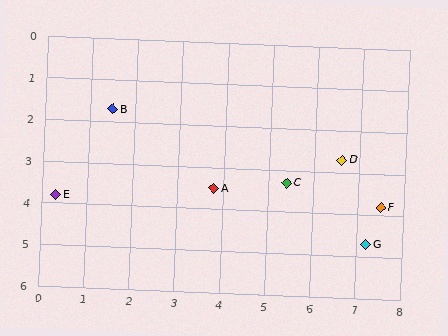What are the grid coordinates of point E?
Point E is at approximately (0.3, 3.8).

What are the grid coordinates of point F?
Point F is at approximately (7.5, 3.8).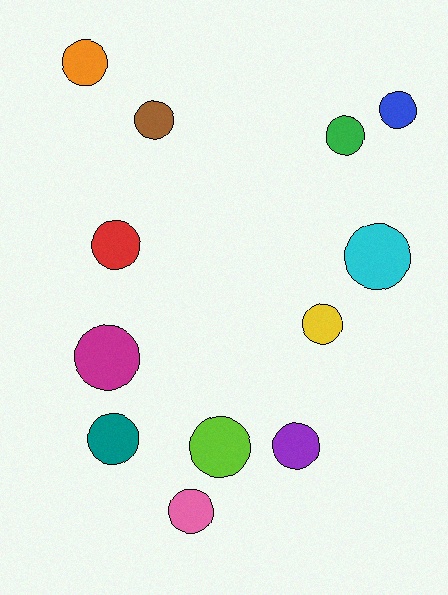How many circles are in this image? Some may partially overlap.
There are 12 circles.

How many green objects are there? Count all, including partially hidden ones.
There is 1 green object.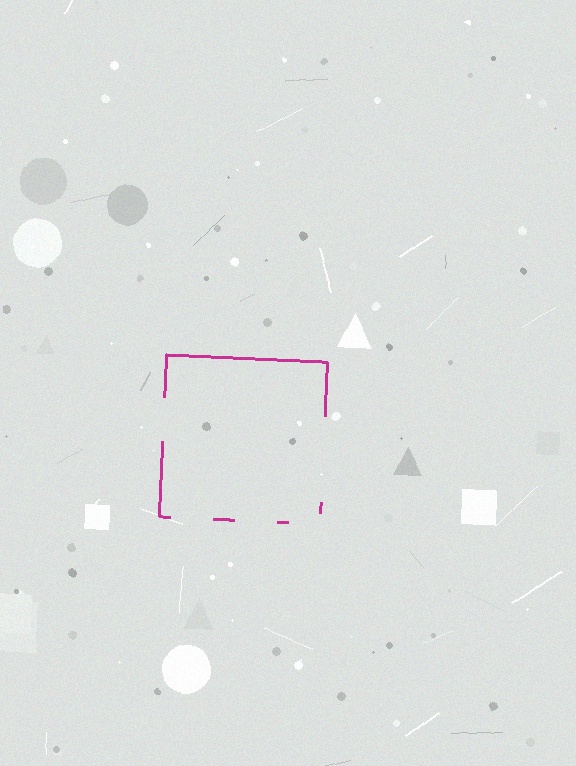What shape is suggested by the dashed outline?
The dashed outline suggests a square.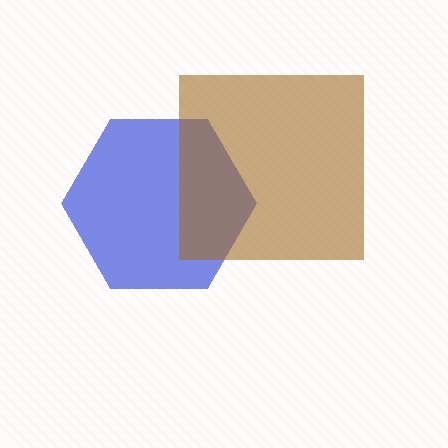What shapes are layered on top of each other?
The layered shapes are: a blue hexagon, a brown square.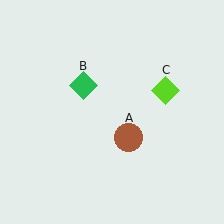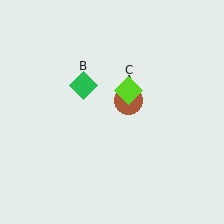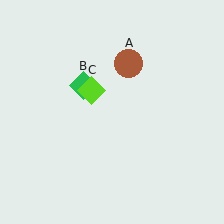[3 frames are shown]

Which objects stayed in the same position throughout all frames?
Green diamond (object B) remained stationary.